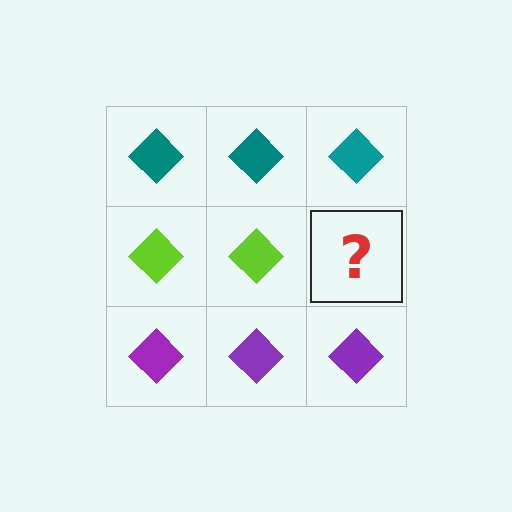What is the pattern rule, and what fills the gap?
The rule is that each row has a consistent color. The gap should be filled with a lime diamond.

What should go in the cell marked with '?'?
The missing cell should contain a lime diamond.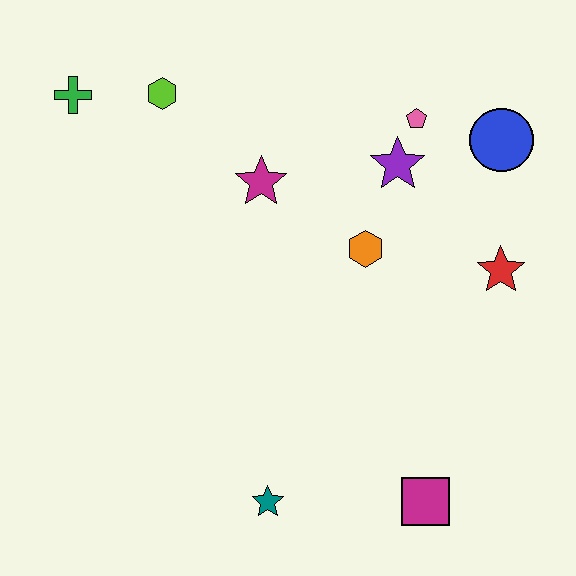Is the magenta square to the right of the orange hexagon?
Yes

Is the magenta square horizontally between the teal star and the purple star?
No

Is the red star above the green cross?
No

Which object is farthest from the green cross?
The magenta square is farthest from the green cross.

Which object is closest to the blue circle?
The pink pentagon is closest to the blue circle.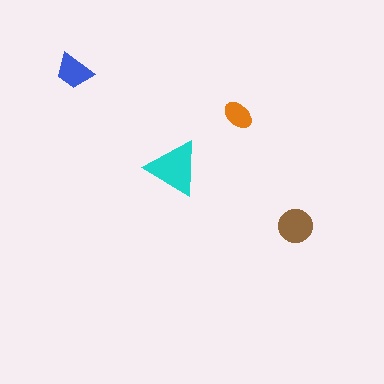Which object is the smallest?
The orange ellipse.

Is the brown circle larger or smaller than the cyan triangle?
Smaller.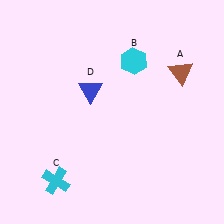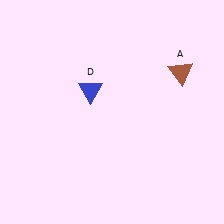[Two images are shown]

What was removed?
The cyan cross (C), the cyan hexagon (B) were removed in Image 2.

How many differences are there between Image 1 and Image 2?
There are 2 differences between the two images.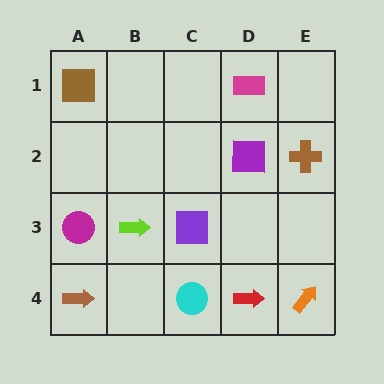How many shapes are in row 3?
3 shapes.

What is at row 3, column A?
A magenta circle.